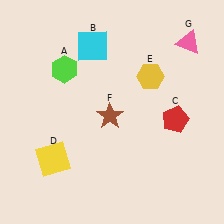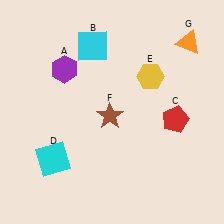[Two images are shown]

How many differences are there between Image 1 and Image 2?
There are 3 differences between the two images.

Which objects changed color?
A changed from lime to purple. D changed from yellow to cyan. G changed from pink to orange.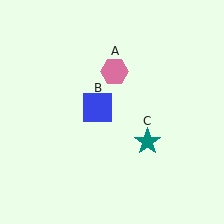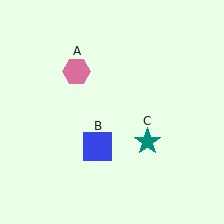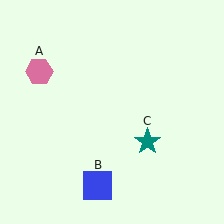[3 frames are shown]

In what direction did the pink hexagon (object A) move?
The pink hexagon (object A) moved left.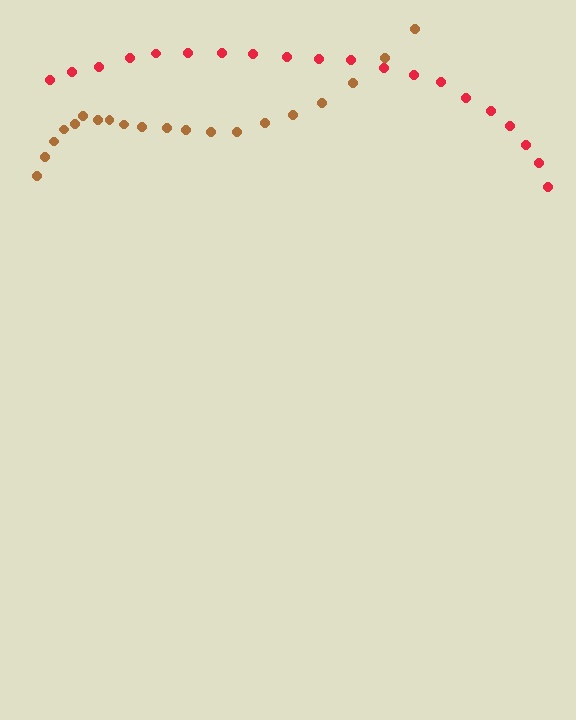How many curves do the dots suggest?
There are 2 distinct paths.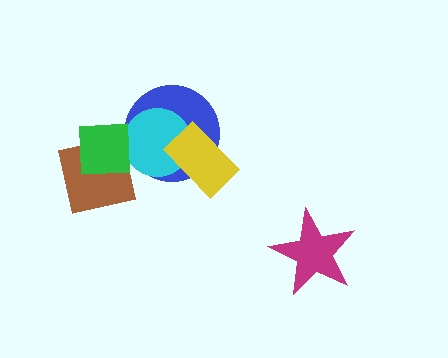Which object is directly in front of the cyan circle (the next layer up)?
The yellow rectangle is directly in front of the cyan circle.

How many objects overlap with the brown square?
1 object overlaps with the brown square.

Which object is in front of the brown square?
The green square is in front of the brown square.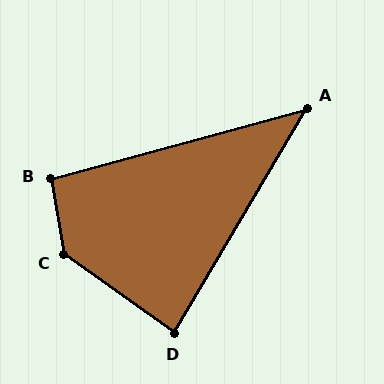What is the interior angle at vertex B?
Approximately 95 degrees (obtuse).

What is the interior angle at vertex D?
Approximately 85 degrees (acute).